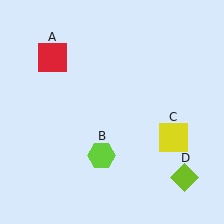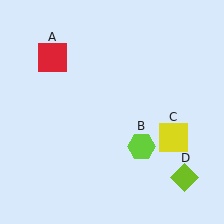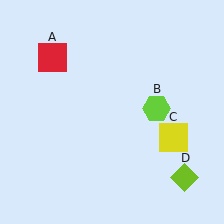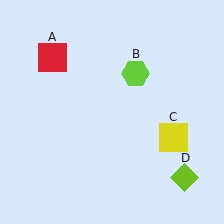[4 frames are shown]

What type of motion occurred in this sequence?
The lime hexagon (object B) rotated counterclockwise around the center of the scene.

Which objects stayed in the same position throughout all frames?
Red square (object A) and yellow square (object C) and lime diamond (object D) remained stationary.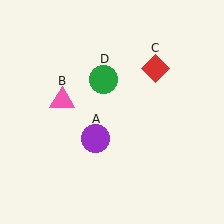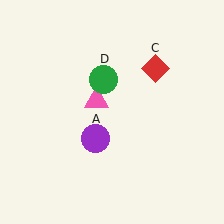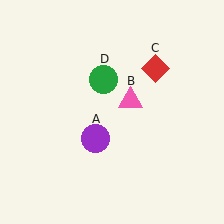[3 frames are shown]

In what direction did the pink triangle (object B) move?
The pink triangle (object B) moved right.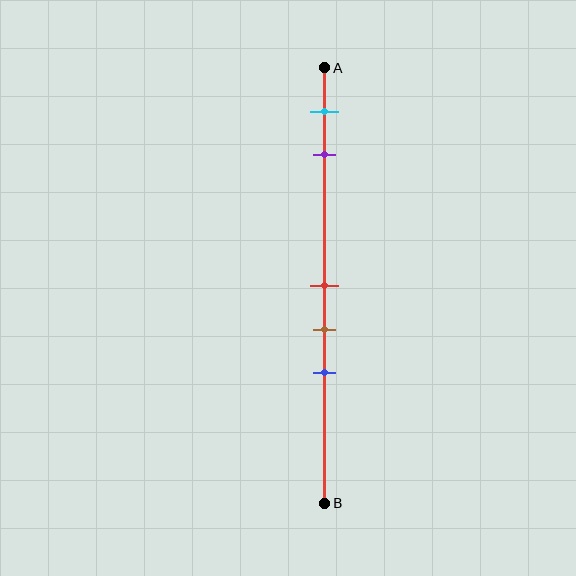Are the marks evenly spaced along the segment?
No, the marks are not evenly spaced.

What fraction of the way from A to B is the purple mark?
The purple mark is approximately 20% (0.2) of the way from A to B.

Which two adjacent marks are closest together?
The red and brown marks are the closest adjacent pair.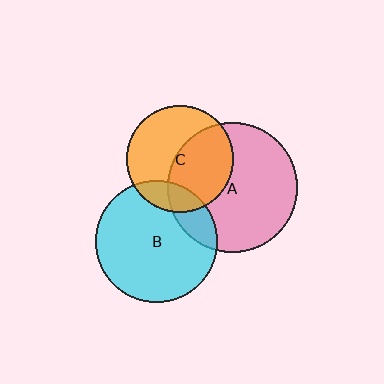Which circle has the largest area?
Circle A (pink).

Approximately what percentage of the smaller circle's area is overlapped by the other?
Approximately 45%.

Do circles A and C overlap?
Yes.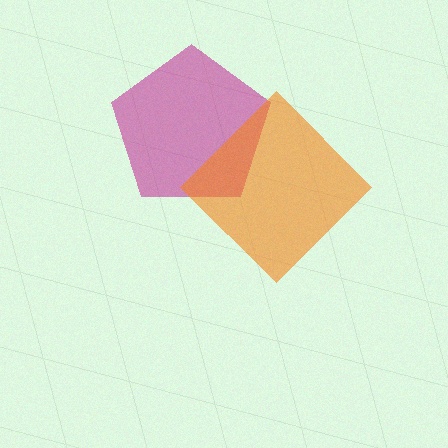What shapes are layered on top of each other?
The layered shapes are: a magenta pentagon, an orange diamond.